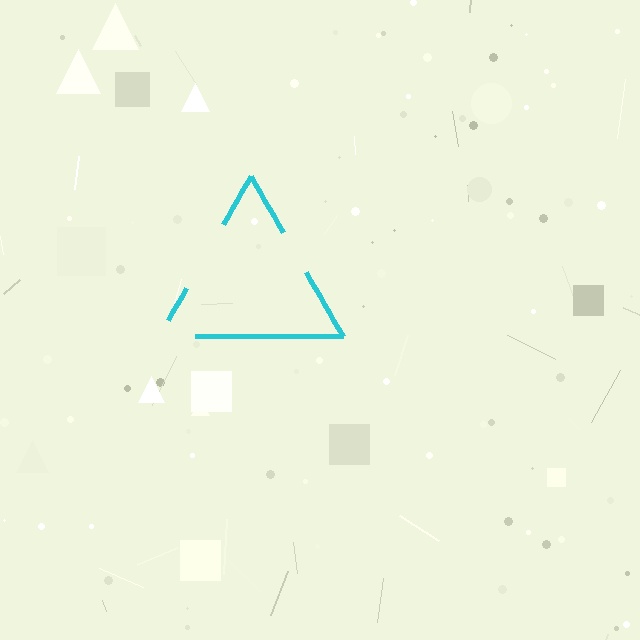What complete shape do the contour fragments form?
The contour fragments form a triangle.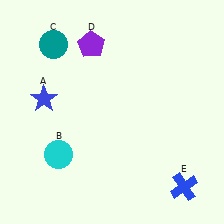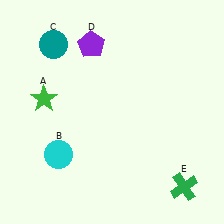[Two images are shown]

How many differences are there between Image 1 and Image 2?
There are 2 differences between the two images.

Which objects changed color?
A changed from blue to green. E changed from blue to green.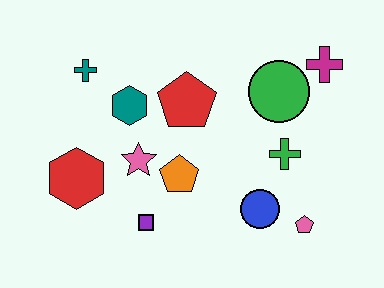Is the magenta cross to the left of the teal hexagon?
No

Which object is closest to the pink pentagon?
The blue circle is closest to the pink pentagon.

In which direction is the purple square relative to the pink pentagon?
The purple square is to the left of the pink pentagon.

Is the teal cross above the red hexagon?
Yes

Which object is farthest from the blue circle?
The teal cross is farthest from the blue circle.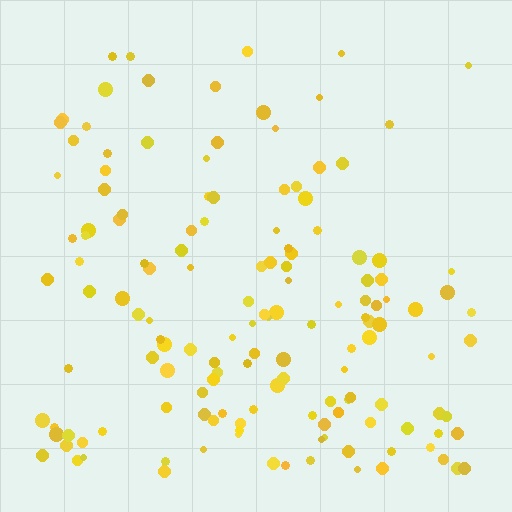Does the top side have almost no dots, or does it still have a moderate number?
Still a moderate number, just noticeably fewer than the bottom.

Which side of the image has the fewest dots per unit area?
The top.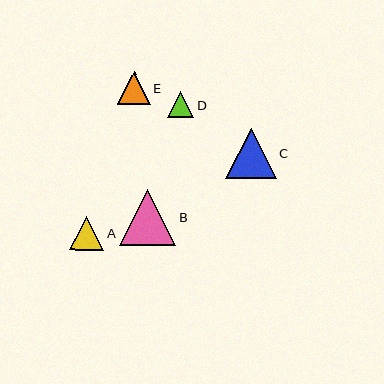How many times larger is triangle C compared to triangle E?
Triangle C is approximately 1.5 times the size of triangle E.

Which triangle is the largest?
Triangle B is the largest with a size of approximately 56 pixels.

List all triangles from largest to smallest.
From largest to smallest: B, C, A, E, D.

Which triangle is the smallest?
Triangle D is the smallest with a size of approximately 26 pixels.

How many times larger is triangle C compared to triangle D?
Triangle C is approximately 2.0 times the size of triangle D.